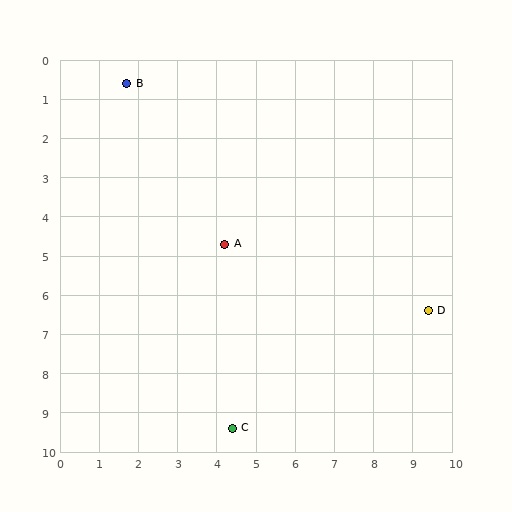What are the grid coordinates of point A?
Point A is at approximately (4.2, 4.7).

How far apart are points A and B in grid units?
Points A and B are about 4.8 grid units apart.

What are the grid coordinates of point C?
Point C is at approximately (4.4, 9.4).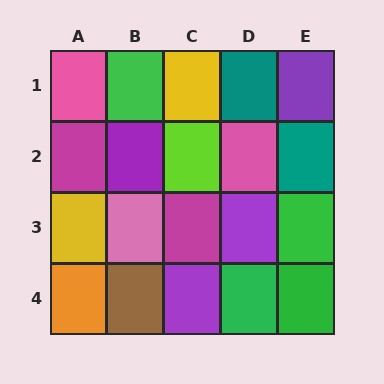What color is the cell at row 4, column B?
Brown.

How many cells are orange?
1 cell is orange.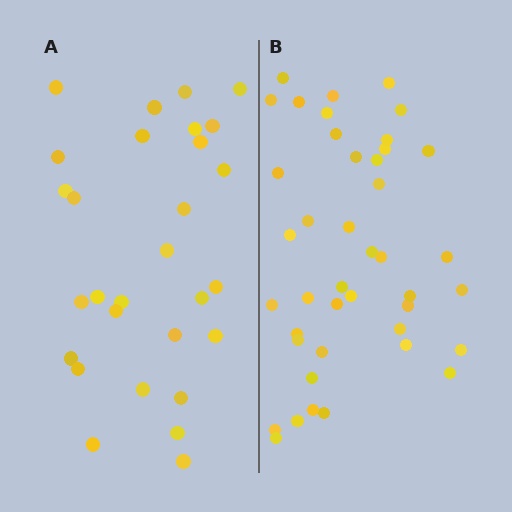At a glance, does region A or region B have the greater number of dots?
Region B (the right region) has more dots.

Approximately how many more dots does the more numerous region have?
Region B has approximately 15 more dots than region A.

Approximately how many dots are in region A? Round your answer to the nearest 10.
About 30 dots. (The exact count is 29, which rounds to 30.)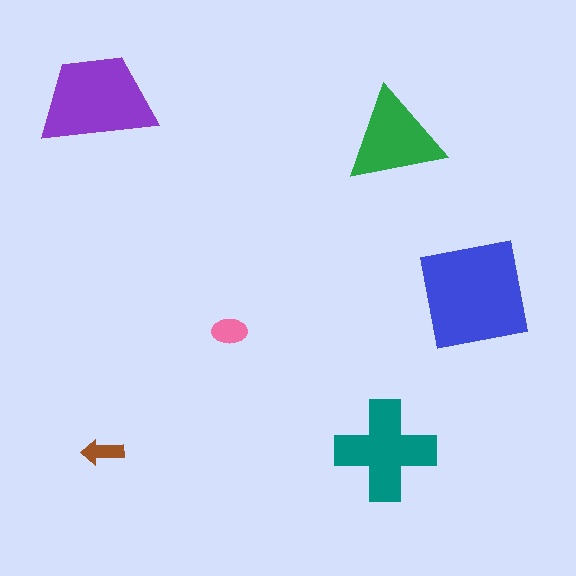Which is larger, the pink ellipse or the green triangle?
The green triangle.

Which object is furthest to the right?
The blue square is rightmost.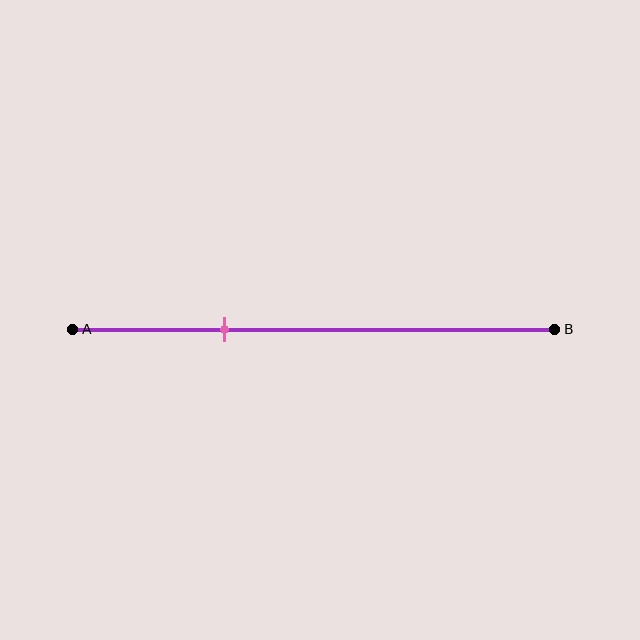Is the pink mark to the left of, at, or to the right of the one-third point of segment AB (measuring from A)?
The pink mark is approximately at the one-third point of segment AB.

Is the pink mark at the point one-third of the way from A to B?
Yes, the mark is approximately at the one-third point.